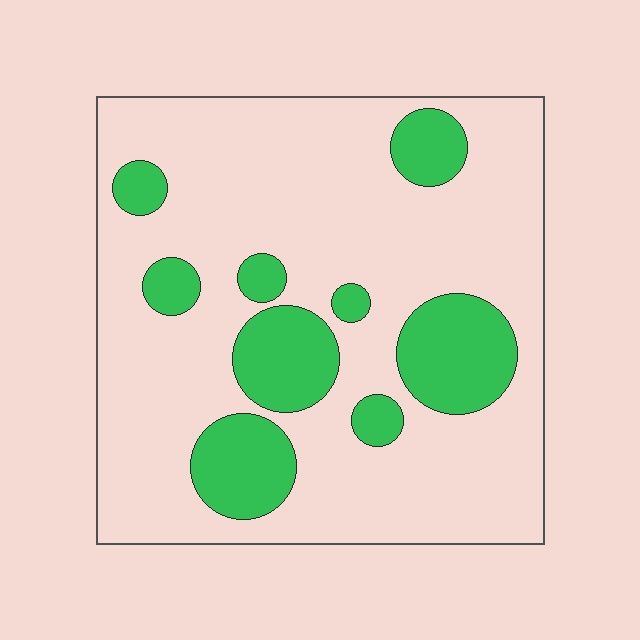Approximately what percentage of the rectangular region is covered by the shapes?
Approximately 20%.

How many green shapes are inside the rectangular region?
9.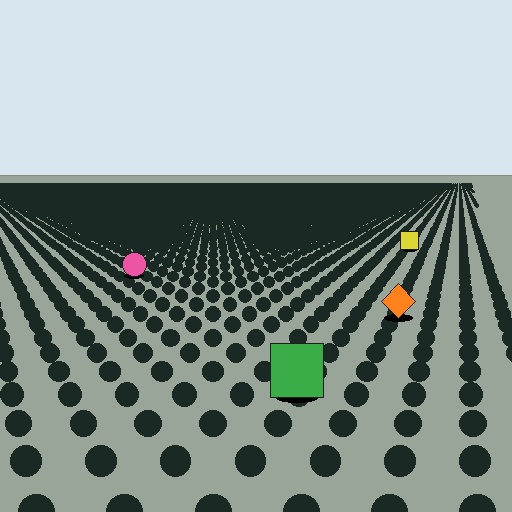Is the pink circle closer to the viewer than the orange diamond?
No. The orange diamond is closer — you can tell from the texture gradient: the ground texture is coarser near it.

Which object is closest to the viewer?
The green square is closest. The texture marks near it are larger and more spread out.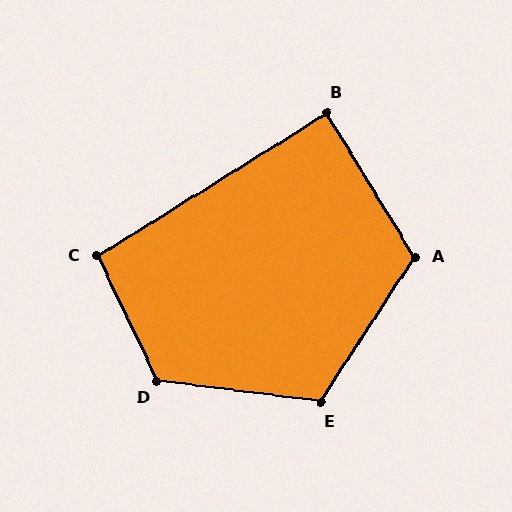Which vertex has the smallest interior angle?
B, at approximately 90 degrees.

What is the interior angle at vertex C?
Approximately 96 degrees (obtuse).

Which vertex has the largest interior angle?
D, at approximately 123 degrees.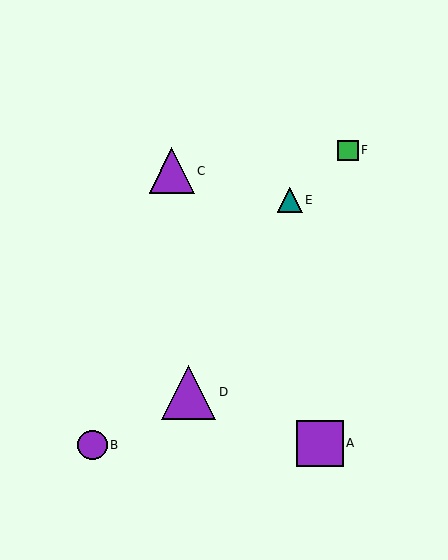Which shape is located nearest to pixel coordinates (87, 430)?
The purple circle (labeled B) at (92, 445) is nearest to that location.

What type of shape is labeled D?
Shape D is a purple triangle.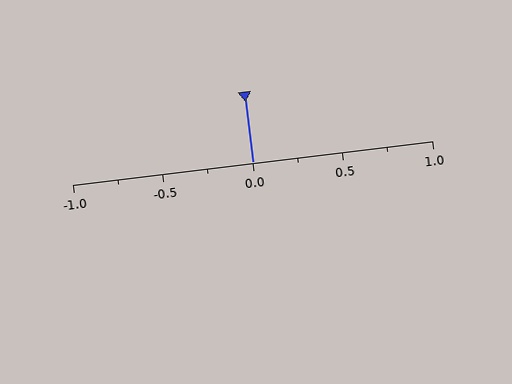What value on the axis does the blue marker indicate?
The marker indicates approximately 0.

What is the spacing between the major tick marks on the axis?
The major ticks are spaced 0.5 apart.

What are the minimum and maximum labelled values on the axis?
The axis runs from -1.0 to 1.0.